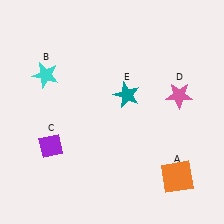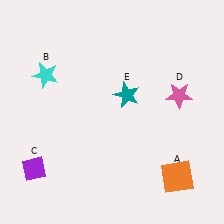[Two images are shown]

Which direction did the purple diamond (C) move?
The purple diamond (C) moved down.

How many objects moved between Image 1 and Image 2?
1 object moved between the two images.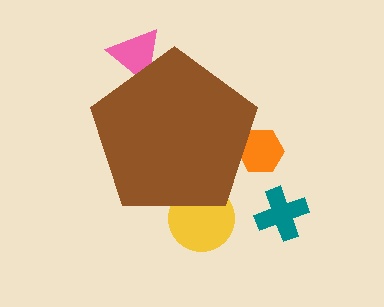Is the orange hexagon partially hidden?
Yes, the orange hexagon is partially hidden behind the brown pentagon.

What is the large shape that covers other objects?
A brown pentagon.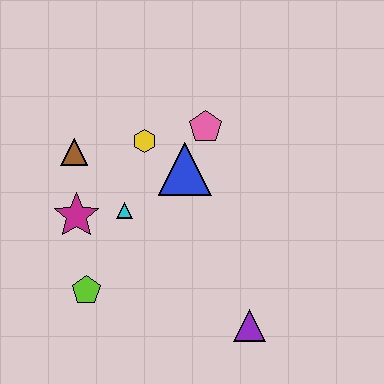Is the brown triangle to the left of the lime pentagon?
Yes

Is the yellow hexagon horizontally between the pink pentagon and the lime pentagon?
Yes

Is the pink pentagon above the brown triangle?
Yes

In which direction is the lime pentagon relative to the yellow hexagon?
The lime pentagon is below the yellow hexagon.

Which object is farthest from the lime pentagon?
The pink pentagon is farthest from the lime pentagon.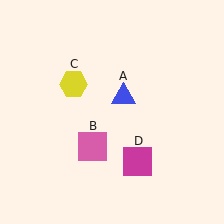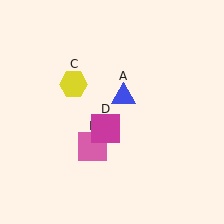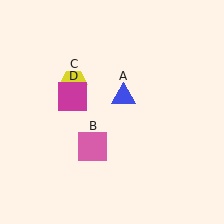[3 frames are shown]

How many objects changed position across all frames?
1 object changed position: magenta square (object D).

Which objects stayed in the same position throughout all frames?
Blue triangle (object A) and pink square (object B) and yellow hexagon (object C) remained stationary.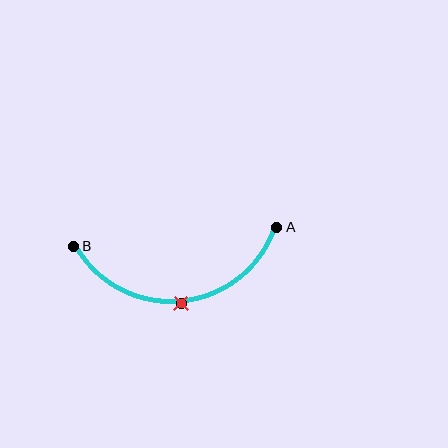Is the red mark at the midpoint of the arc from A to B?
Yes. The red mark lies on the arc at equal arc-length from both A and B — it is the arc midpoint.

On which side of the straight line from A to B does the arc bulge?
The arc bulges below the straight line connecting A and B.